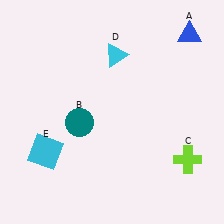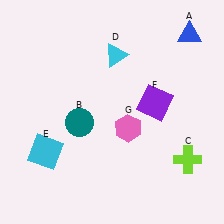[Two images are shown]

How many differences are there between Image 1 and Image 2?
There are 2 differences between the two images.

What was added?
A purple square (F), a pink hexagon (G) were added in Image 2.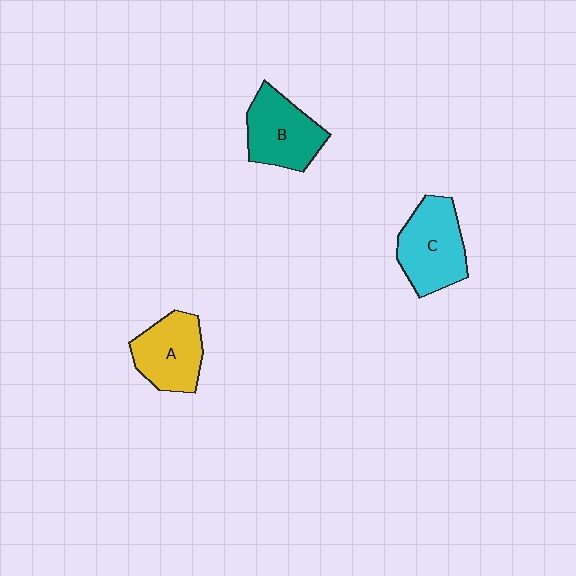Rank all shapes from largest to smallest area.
From largest to smallest: C (cyan), B (teal), A (yellow).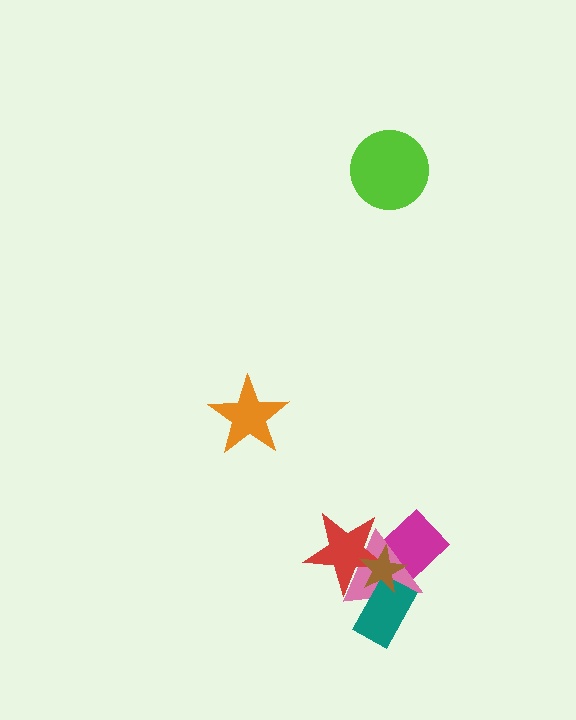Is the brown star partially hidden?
No, no other shape covers it.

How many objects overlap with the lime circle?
0 objects overlap with the lime circle.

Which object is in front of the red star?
The brown star is in front of the red star.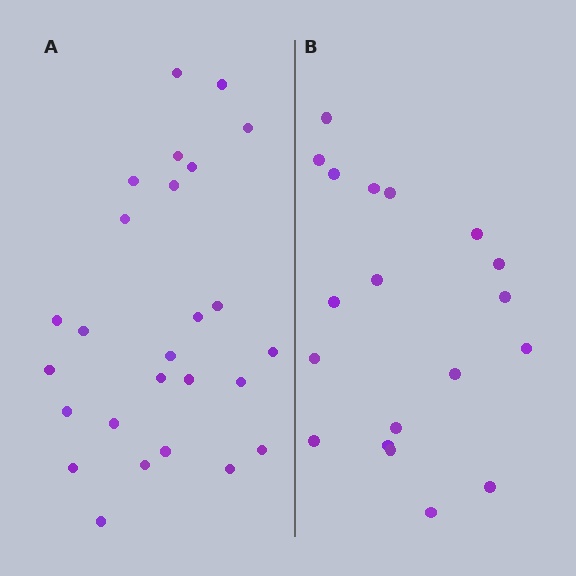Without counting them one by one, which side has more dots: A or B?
Region A (the left region) has more dots.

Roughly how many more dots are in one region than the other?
Region A has roughly 8 or so more dots than region B.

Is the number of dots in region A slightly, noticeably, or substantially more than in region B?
Region A has noticeably more, but not dramatically so. The ratio is roughly 1.4 to 1.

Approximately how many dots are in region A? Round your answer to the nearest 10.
About 30 dots. (The exact count is 26, which rounds to 30.)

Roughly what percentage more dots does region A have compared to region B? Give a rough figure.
About 35% more.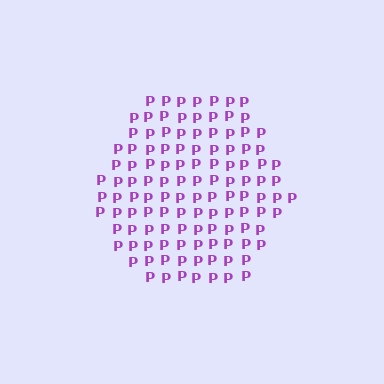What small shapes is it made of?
It is made of small letter P's.